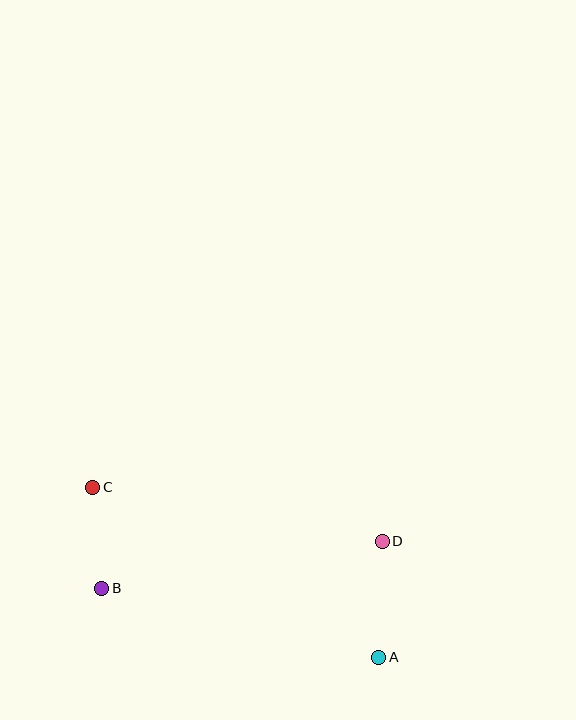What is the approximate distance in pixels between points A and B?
The distance between A and B is approximately 286 pixels.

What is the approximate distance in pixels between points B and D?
The distance between B and D is approximately 284 pixels.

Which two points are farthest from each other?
Points A and C are farthest from each other.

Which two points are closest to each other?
Points B and C are closest to each other.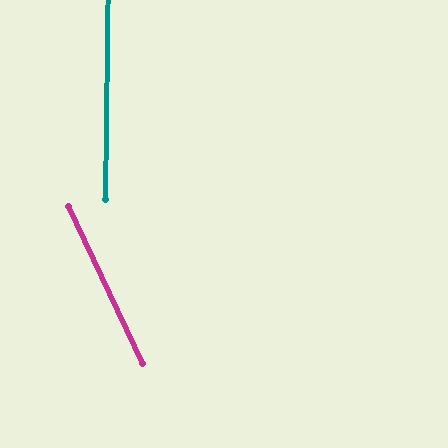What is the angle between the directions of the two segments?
Approximately 26 degrees.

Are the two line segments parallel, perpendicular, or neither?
Neither parallel nor perpendicular — they differ by about 26°.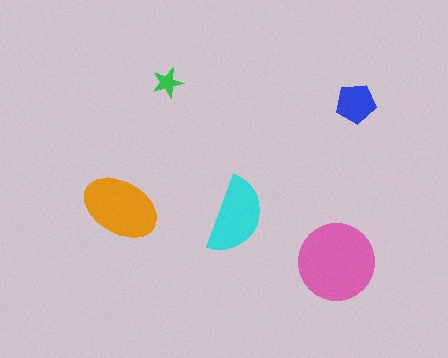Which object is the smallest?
The green star.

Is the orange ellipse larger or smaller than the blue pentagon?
Larger.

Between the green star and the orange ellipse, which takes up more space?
The orange ellipse.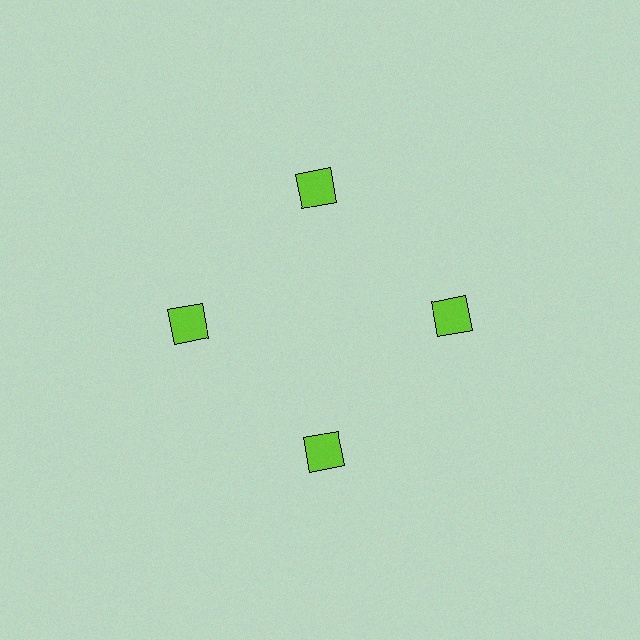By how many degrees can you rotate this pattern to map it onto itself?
The pattern maps onto itself every 90 degrees of rotation.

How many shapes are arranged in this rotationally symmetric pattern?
There are 4 shapes, arranged in 4 groups of 1.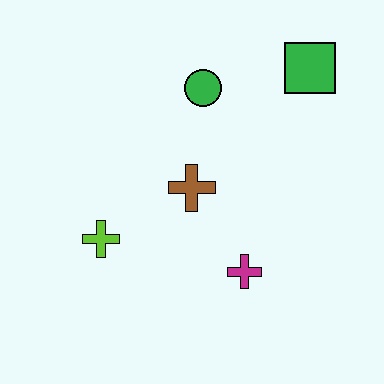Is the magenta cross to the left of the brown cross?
No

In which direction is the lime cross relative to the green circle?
The lime cross is below the green circle.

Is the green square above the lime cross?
Yes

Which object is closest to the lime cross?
The brown cross is closest to the lime cross.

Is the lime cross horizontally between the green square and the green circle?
No